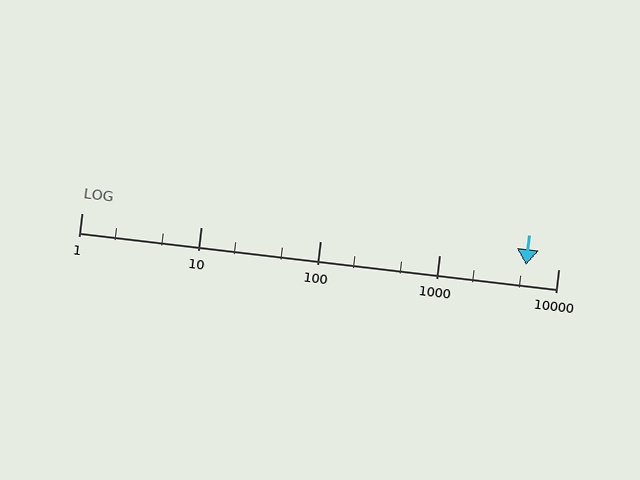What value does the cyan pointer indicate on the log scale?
The pointer indicates approximately 5400.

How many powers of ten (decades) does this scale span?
The scale spans 4 decades, from 1 to 10000.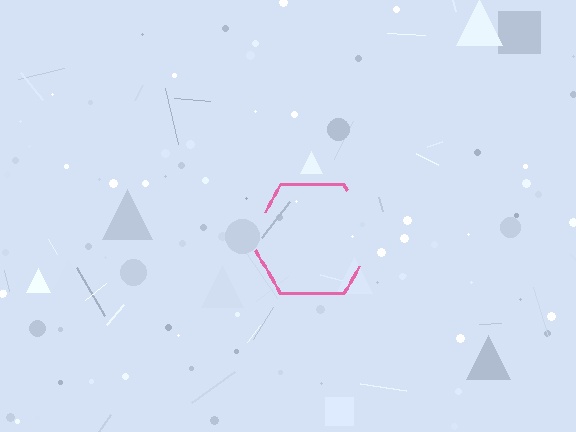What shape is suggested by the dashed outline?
The dashed outline suggests a hexagon.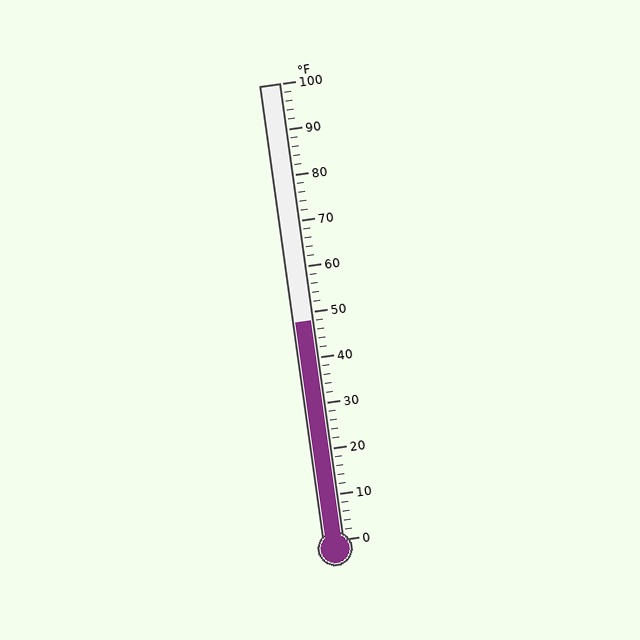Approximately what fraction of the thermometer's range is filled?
The thermometer is filled to approximately 50% of its range.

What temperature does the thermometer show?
The thermometer shows approximately 48°F.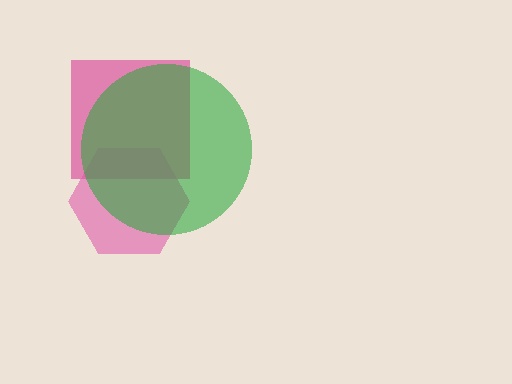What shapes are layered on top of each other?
The layered shapes are: a magenta square, a pink hexagon, a green circle.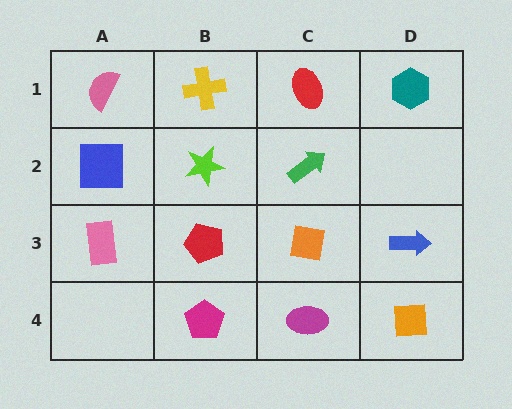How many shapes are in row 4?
3 shapes.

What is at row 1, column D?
A teal hexagon.